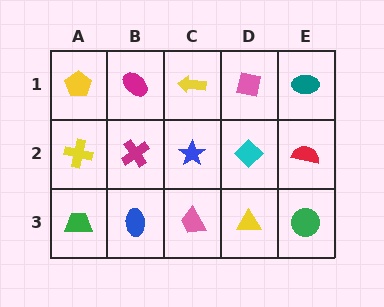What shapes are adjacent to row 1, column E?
A red semicircle (row 2, column E), a pink square (row 1, column D).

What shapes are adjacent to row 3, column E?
A red semicircle (row 2, column E), a yellow triangle (row 3, column D).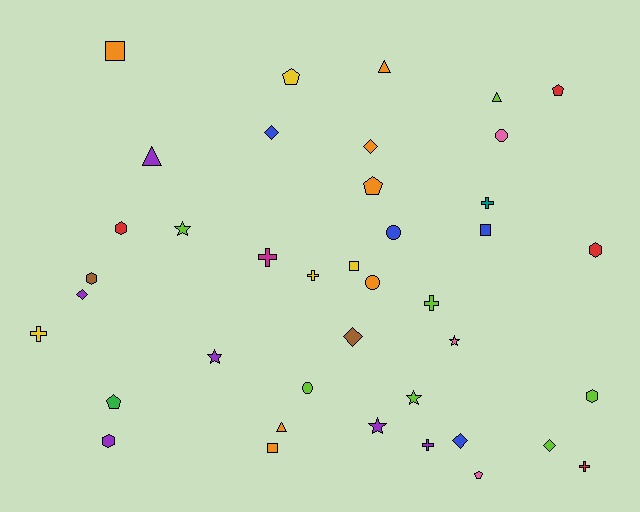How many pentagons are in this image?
There are 5 pentagons.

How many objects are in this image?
There are 40 objects.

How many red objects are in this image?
There are 4 red objects.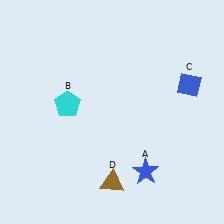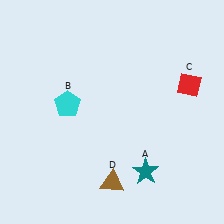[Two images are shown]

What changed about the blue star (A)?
In Image 1, A is blue. In Image 2, it changed to teal.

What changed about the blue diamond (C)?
In Image 1, C is blue. In Image 2, it changed to red.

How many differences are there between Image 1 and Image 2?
There are 2 differences between the two images.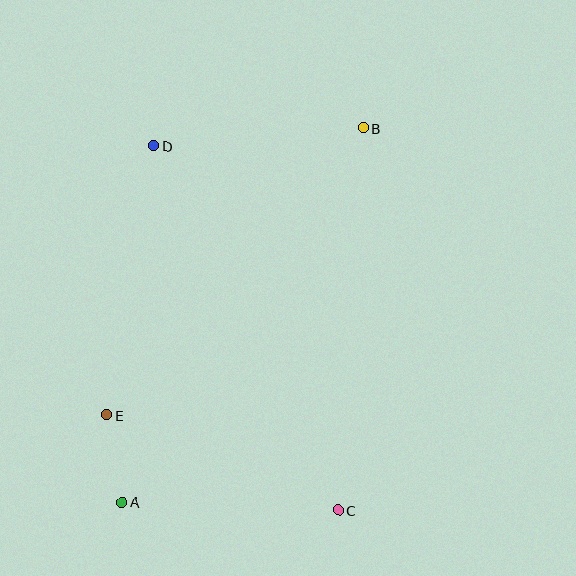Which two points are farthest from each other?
Points A and B are farthest from each other.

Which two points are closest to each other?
Points A and E are closest to each other.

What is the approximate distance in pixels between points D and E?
The distance between D and E is approximately 273 pixels.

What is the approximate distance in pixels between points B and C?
The distance between B and C is approximately 383 pixels.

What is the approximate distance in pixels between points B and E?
The distance between B and E is approximately 385 pixels.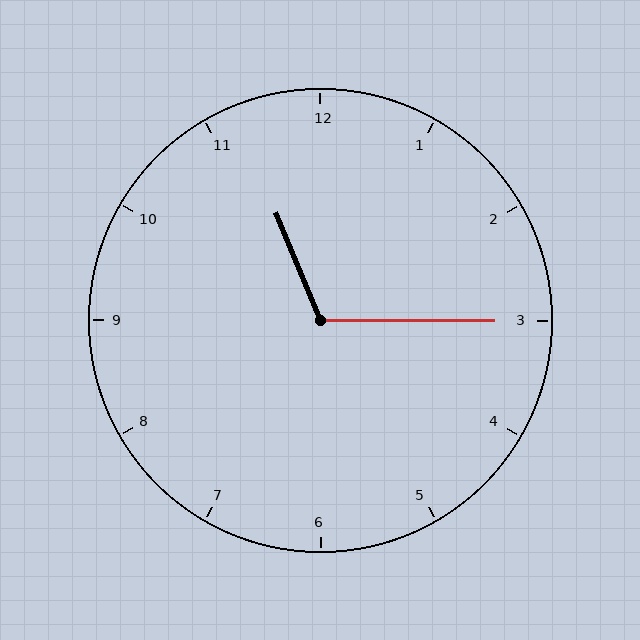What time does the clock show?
11:15.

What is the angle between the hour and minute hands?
Approximately 112 degrees.